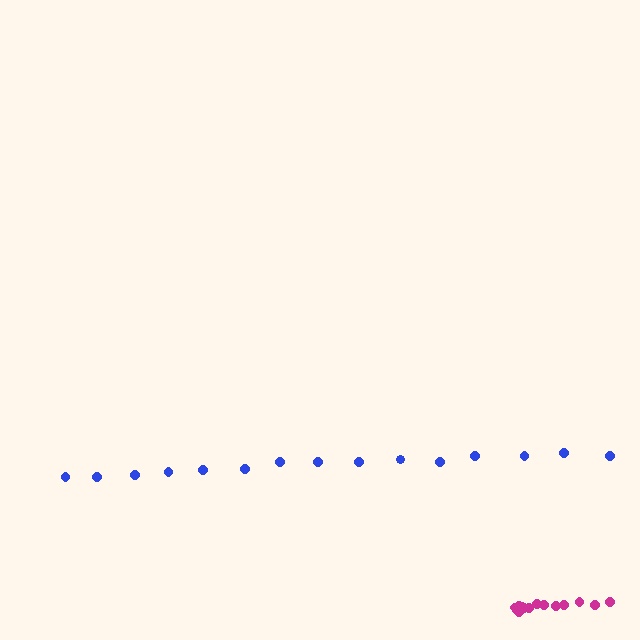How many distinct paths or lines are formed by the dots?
There are 2 distinct paths.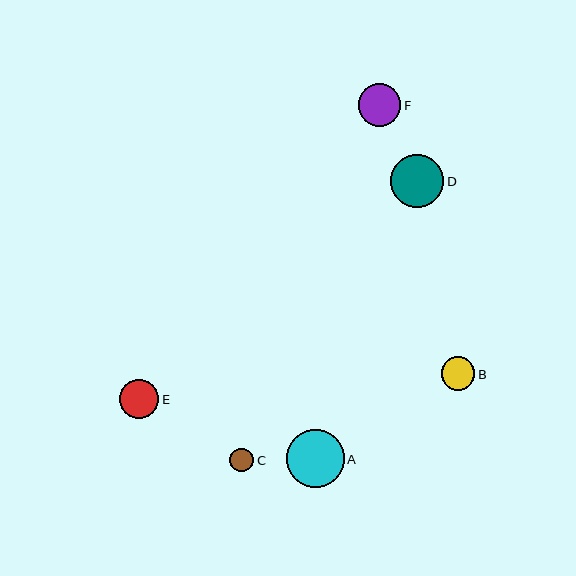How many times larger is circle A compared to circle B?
Circle A is approximately 1.7 times the size of circle B.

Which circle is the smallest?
Circle C is the smallest with a size of approximately 24 pixels.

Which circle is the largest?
Circle A is the largest with a size of approximately 58 pixels.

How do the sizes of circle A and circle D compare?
Circle A and circle D are approximately the same size.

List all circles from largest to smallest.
From largest to smallest: A, D, F, E, B, C.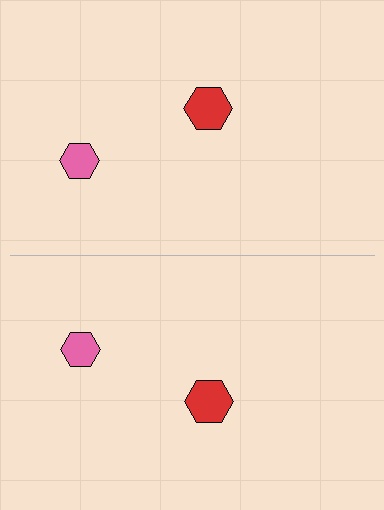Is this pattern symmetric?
Yes, this pattern has bilateral (reflection) symmetry.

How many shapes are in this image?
There are 4 shapes in this image.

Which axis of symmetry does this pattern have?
The pattern has a horizontal axis of symmetry running through the center of the image.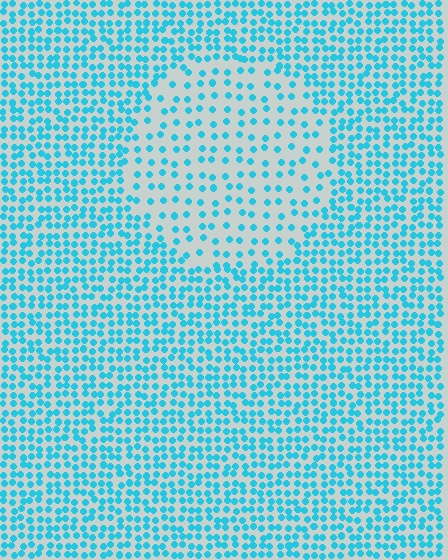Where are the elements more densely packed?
The elements are more densely packed outside the circle boundary.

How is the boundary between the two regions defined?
The boundary is defined by a change in element density (approximately 2.1x ratio). All elements are the same color, size, and shape.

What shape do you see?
I see a circle.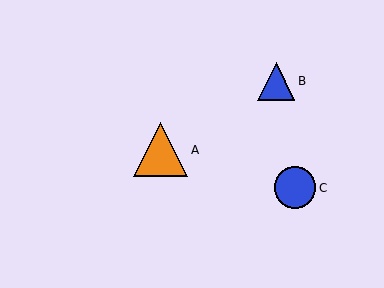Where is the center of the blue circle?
The center of the blue circle is at (295, 188).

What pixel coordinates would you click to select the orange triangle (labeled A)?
Click at (161, 150) to select the orange triangle A.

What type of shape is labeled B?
Shape B is a blue triangle.